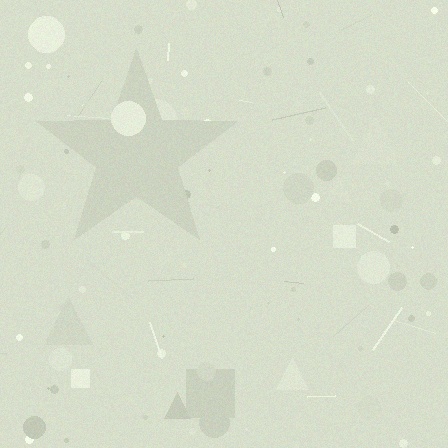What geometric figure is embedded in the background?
A star is embedded in the background.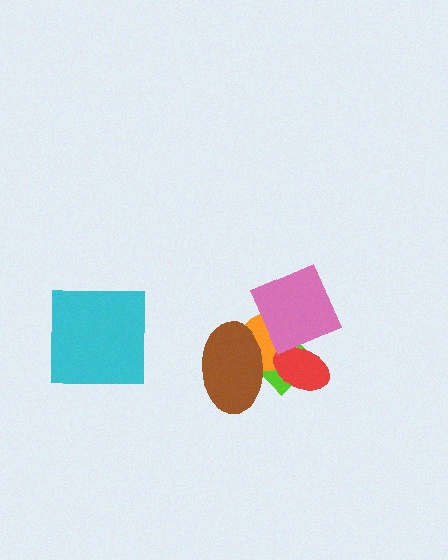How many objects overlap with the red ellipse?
3 objects overlap with the red ellipse.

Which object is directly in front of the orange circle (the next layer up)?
The red ellipse is directly in front of the orange circle.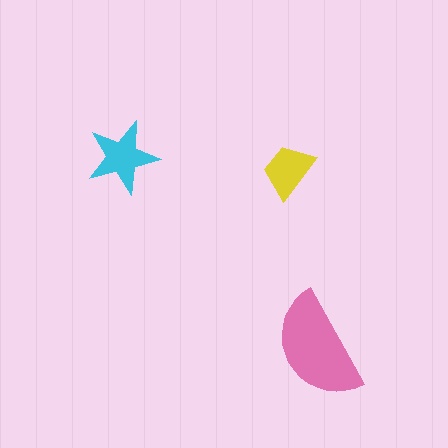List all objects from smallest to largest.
The yellow trapezoid, the cyan star, the pink semicircle.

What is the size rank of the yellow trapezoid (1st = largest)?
3rd.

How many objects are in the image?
There are 3 objects in the image.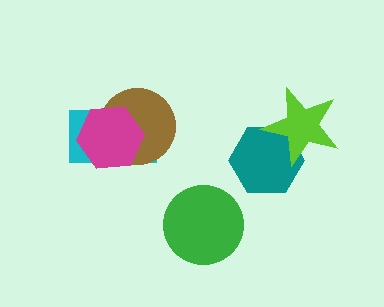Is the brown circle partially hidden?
Yes, it is partially covered by another shape.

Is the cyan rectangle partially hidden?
Yes, it is partially covered by another shape.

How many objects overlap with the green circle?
0 objects overlap with the green circle.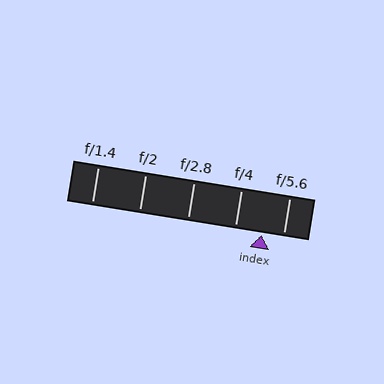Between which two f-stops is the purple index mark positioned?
The index mark is between f/4 and f/5.6.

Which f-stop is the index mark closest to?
The index mark is closest to f/5.6.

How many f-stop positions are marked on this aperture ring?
There are 5 f-stop positions marked.